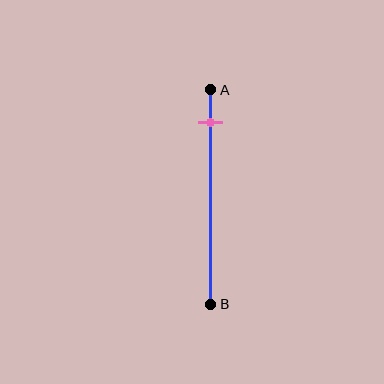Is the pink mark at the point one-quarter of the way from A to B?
No, the mark is at about 15% from A, not at the 25% one-quarter point.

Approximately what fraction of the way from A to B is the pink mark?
The pink mark is approximately 15% of the way from A to B.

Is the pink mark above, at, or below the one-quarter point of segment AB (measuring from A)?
The pink mark is above the one-quarter point of segment AB.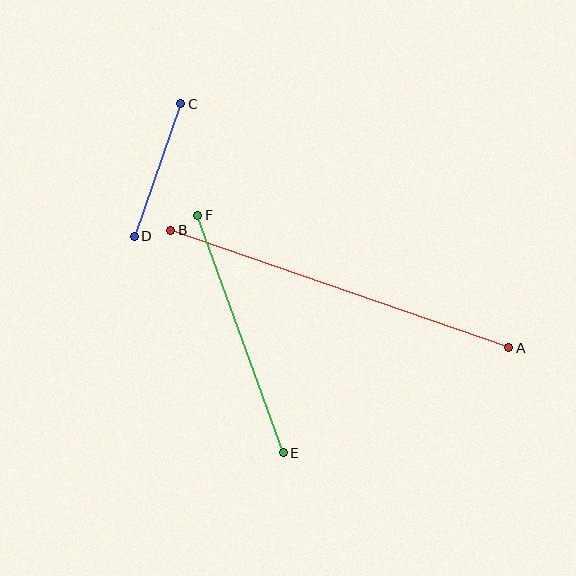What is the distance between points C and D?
The distance is approximately 140 pixels.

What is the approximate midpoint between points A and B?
The midpoint is at approximately (340, 289) pixels.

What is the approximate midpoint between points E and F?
The midpoint is at approximately (241, 334) pixels.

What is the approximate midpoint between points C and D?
The midpoint is at approximately (158, 170) pixels.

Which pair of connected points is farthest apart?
Points A and B are farthest apart.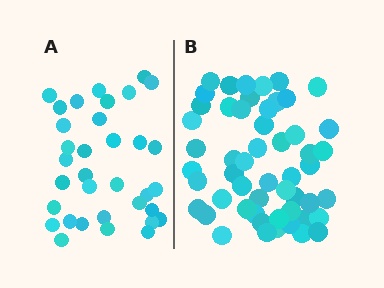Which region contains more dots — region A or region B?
Region B (the right region) has more dots.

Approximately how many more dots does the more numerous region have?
Region B has approximately 20 more dots than region A.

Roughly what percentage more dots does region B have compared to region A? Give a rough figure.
About 55% more.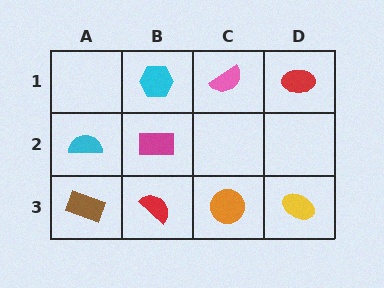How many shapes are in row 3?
4 shapes.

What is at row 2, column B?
A magenta rectangle.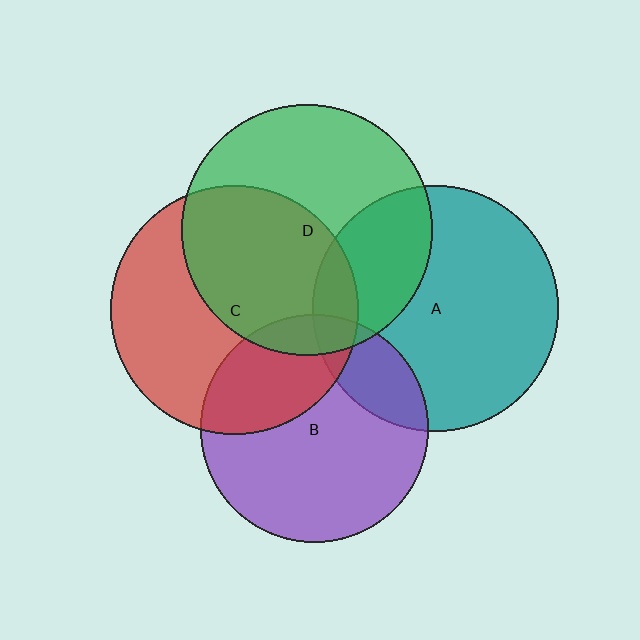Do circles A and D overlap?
Yes.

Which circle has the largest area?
Circle D (green).